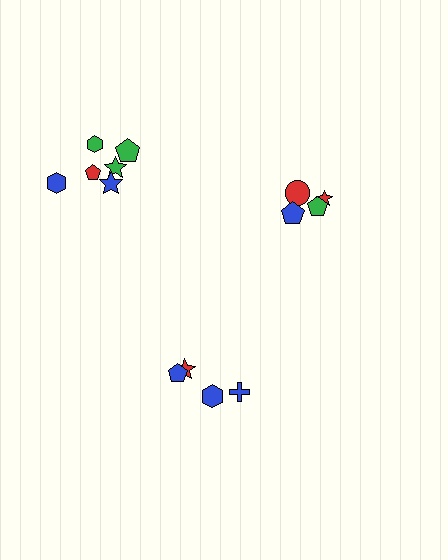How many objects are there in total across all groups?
There are 14 objects.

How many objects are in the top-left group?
There are 6 objects.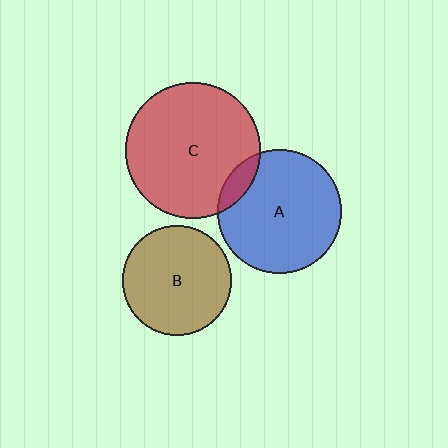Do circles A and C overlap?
Yes.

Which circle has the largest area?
Circle C (red).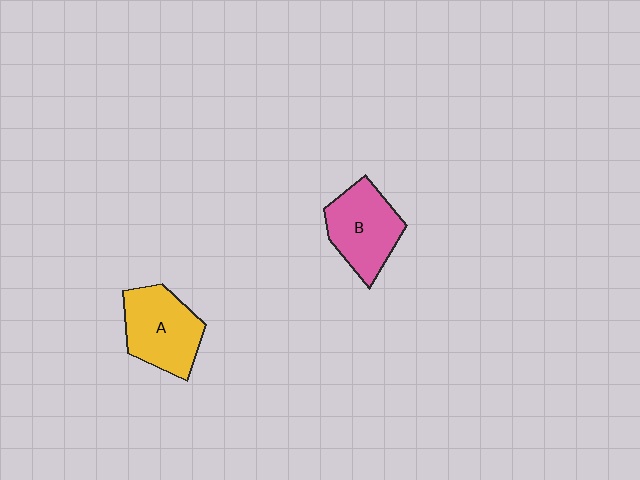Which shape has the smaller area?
Shape B (pink).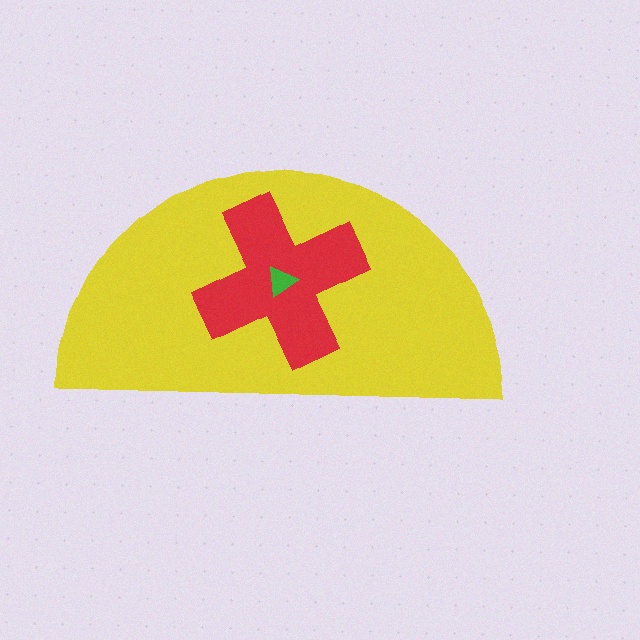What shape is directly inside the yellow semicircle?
The red cross.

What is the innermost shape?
The green triangle.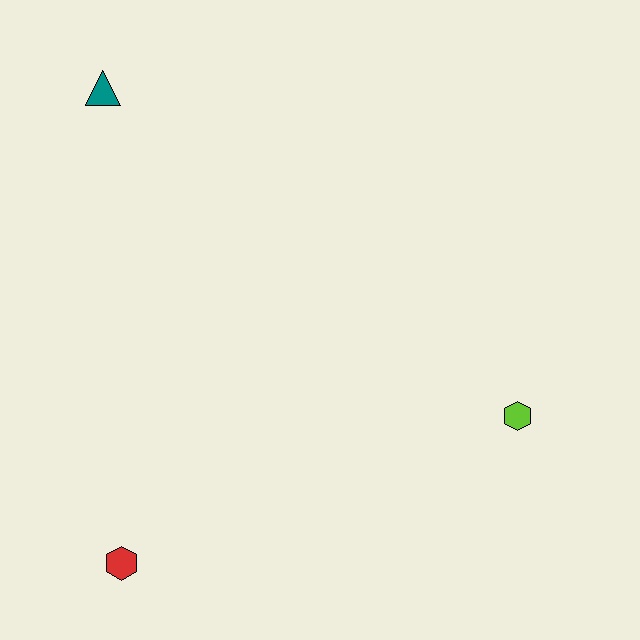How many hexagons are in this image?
There are 2 hexagons.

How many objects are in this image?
There are 3 objects.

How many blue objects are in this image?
There are no blue objects.